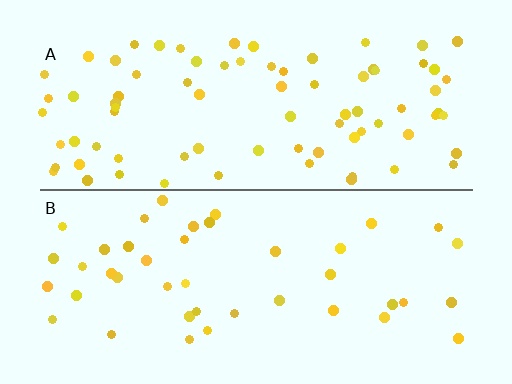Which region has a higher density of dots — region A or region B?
A (the top).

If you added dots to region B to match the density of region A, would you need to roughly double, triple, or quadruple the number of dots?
Approximately double.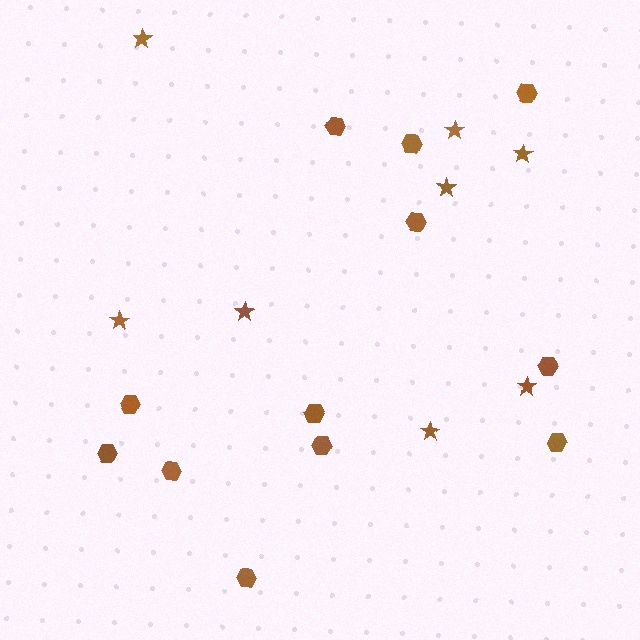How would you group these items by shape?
There are 2 groups: one group of hexagons (12) and one group of stars (8).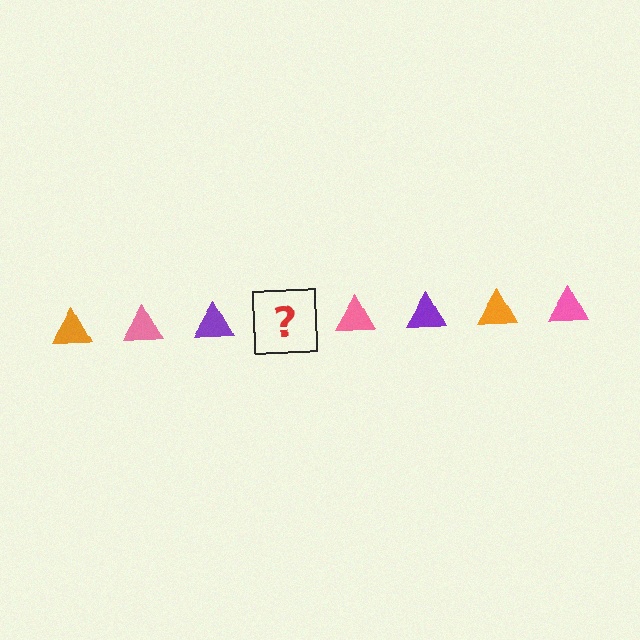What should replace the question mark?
The question mark should be replaced with an orange triangle.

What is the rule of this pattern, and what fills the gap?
The rule is that the pattern cycles through orange, pink, purple triangles. The gap should be filled with an orange triangle.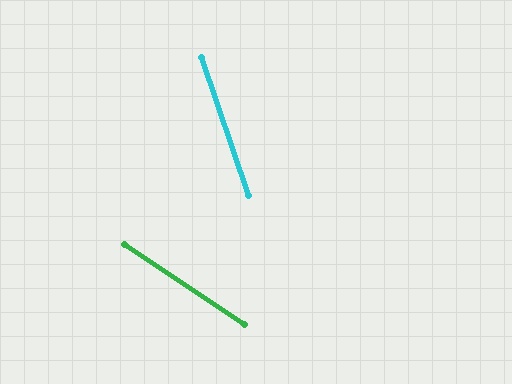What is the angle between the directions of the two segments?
Approximately 37 degrees.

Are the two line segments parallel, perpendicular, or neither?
Neither parallel nor perpendicular — they differ by about 37°.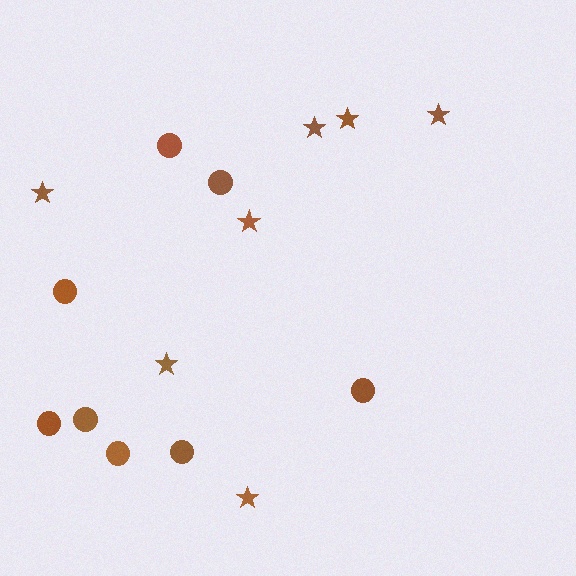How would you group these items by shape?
There are 2 groups: one group of stars (7) and one group of circles (8).